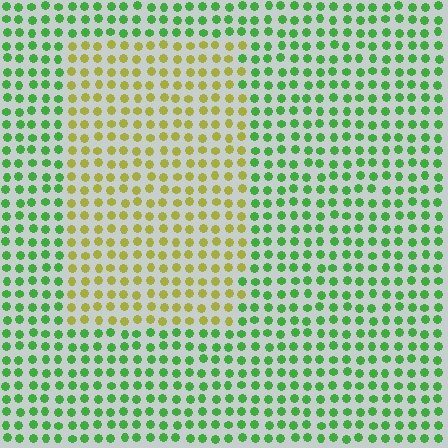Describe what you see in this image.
The image is filled with small green elements in a uniform arrangement. A rectangle-shaped region is visible where the elements are tinted to a slightly different hue, forming a subtle color boundary.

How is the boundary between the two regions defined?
The boundary is defined purely by a slight shift in hue (about 53 degrees). Spacing, size, and orientation are identical on both sides.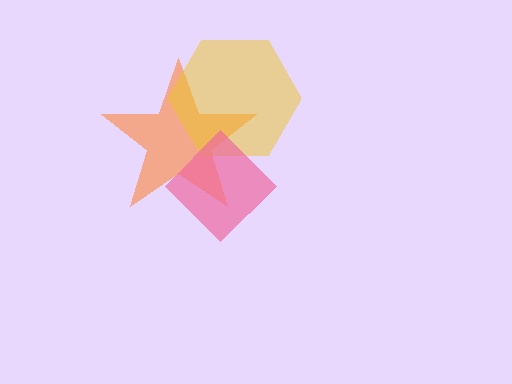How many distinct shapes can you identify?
There are 3 distinct shapes: an orange star, a yellow hexagon, a pink diamond.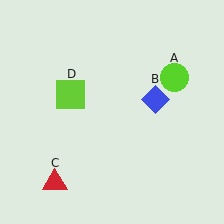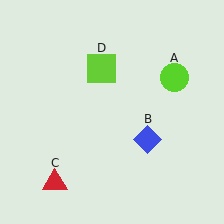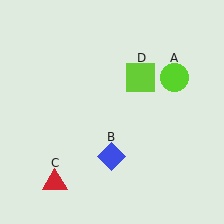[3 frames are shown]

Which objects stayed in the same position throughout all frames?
Lime circle (object A) and red triangle (object C) remained stationary.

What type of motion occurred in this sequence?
The blue diamond (object B), lime square (object D) rotated clockwise around the center of the scene.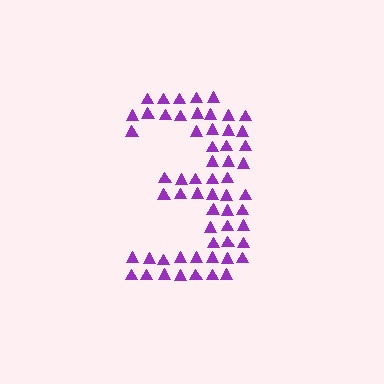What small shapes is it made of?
It is made of small triangles.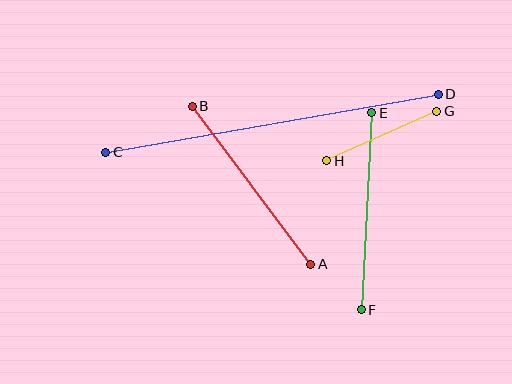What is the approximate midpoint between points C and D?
The midpoint is at approximately (272, 123) pixels.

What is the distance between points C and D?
The distance is approximately 338 pixels.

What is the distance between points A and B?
The distance is approximately 198 pixels.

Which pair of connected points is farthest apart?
Points C and D are farthest apart.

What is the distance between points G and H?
The distance is approximately 121 pixels.